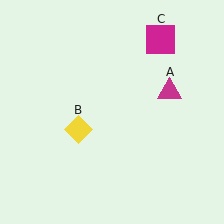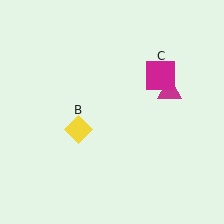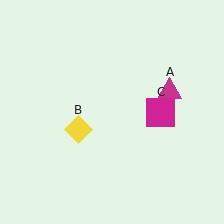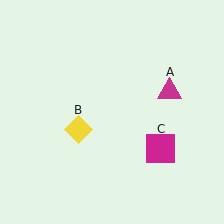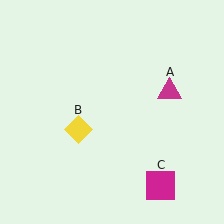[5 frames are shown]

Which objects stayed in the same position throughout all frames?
Magenta triangle (object A) and yellow diamond (object B) remained stationary.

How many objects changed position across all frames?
1 object changed position: magenta square (object C).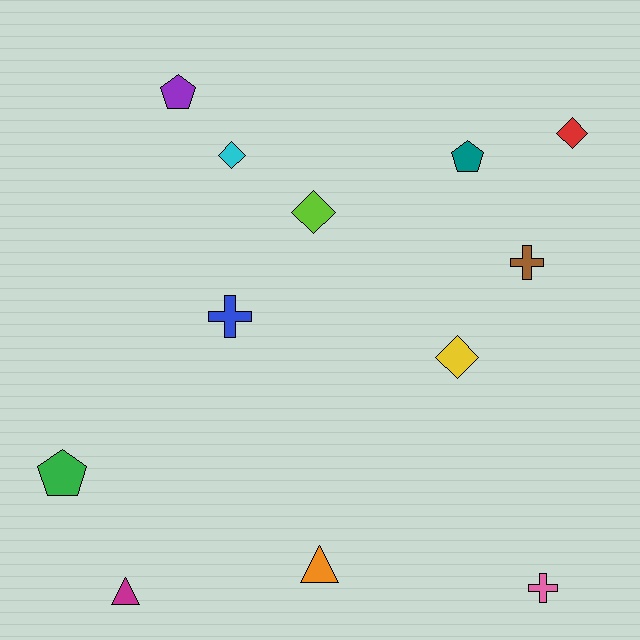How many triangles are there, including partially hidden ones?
There are 2 triangles.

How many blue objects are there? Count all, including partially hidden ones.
There is 1 blue object.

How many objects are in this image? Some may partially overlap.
There are 12 objects.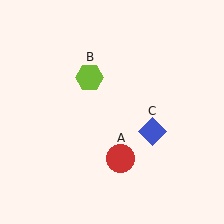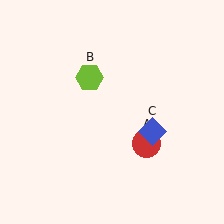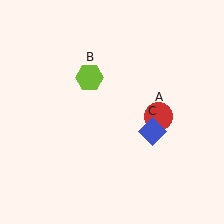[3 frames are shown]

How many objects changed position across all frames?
1 object changed position: red circle (object A).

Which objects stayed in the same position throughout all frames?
Lime hexagon (object B) and blue diamond (object C) remained stationary.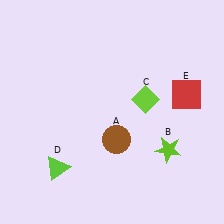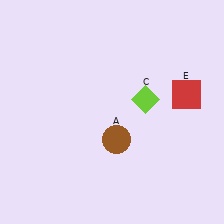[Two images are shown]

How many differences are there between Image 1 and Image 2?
There are 2 differences between the two images.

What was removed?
The lime triangle (D), the lime star (B) were removed in Image 2.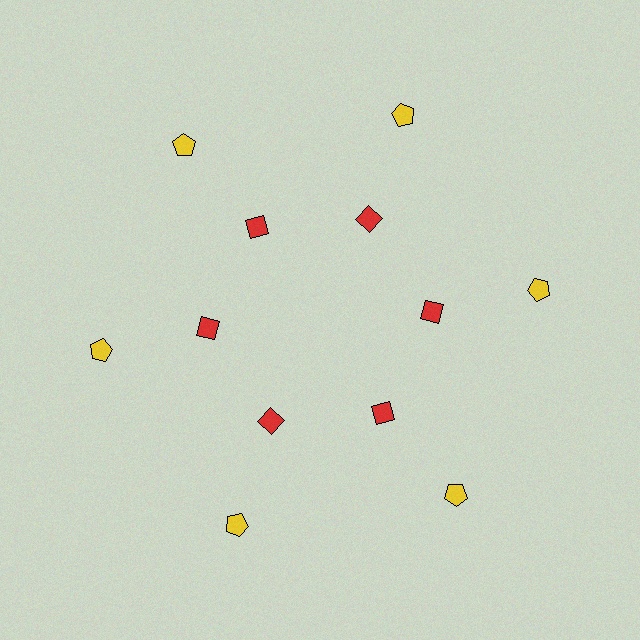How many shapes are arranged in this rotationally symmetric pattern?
There are 12 shapes, arranged in 6 groups of 2.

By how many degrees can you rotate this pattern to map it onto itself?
The pattern maps onto itself every 60 degrees of rotation.